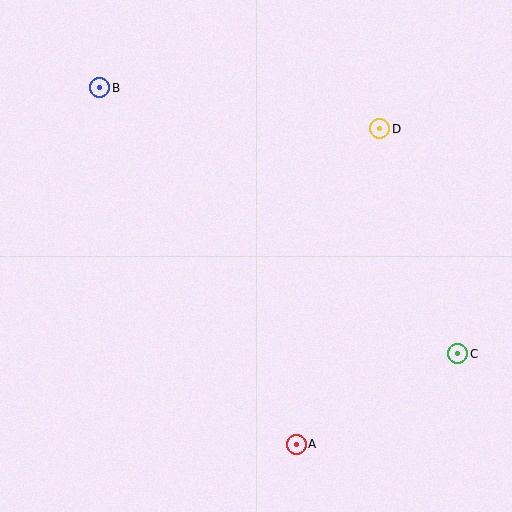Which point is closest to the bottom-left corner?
Point A is closest to the bottom-left corner.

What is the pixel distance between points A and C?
The distance between A and C is 185 pixels.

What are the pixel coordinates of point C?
Point C is at (458, 354).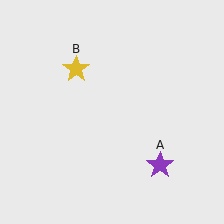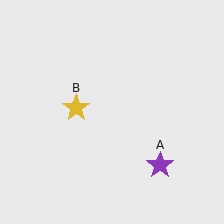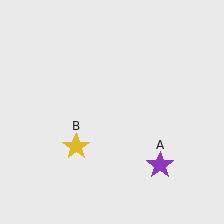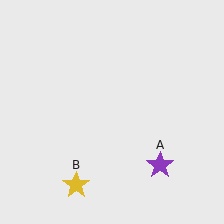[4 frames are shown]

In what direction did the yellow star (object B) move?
The yellow star (object B) moved down.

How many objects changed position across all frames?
1 object changed position: yellow star (object B).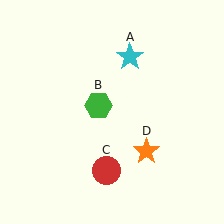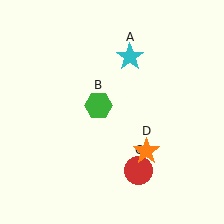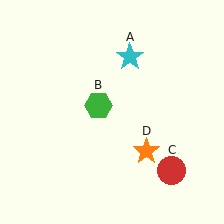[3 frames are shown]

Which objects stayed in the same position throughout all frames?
Cyan star (object A) and green hexagon (object B) and orange star (object D) remained stationary.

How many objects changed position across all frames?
1 object changed position: red circle (object C).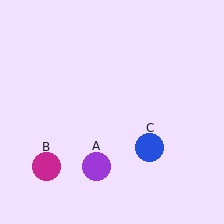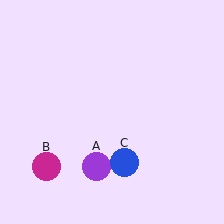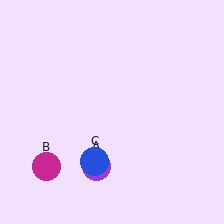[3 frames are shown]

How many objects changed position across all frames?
1 object changed position: blue circle (object C).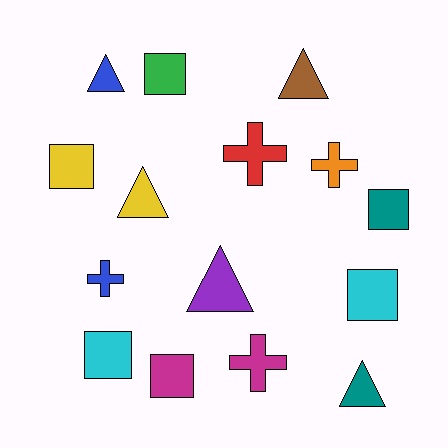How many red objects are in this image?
There is 1 red object.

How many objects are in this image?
There are 15 objects.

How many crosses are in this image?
There are 4 crosses.